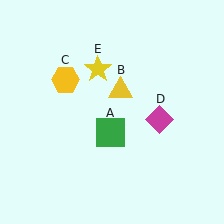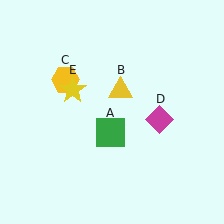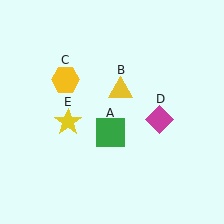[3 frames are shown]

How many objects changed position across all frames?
1 object changed position: yellow star (object E).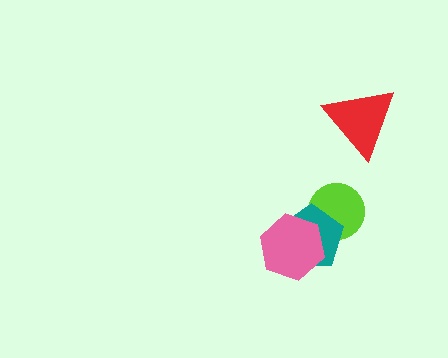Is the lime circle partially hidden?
Yes, it is partially covered by another shape.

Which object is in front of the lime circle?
The teal pentagon is in front of the lime circle.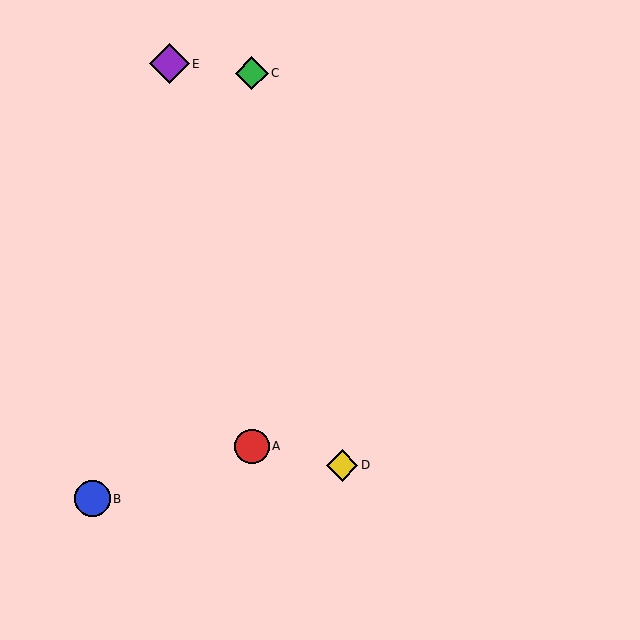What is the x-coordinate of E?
Object E is at x≈170.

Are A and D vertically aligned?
No, A is at x≈252 and D is at x≈342.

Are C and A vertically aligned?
Yes, both are at x≈252.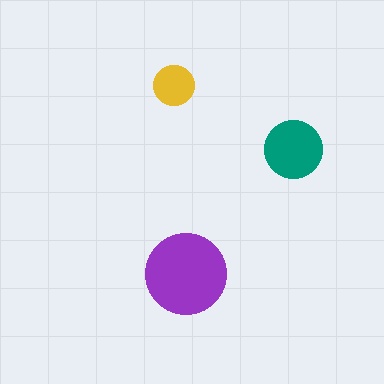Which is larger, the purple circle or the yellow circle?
The purple one.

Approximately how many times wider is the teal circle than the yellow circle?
About 1.5 times wider.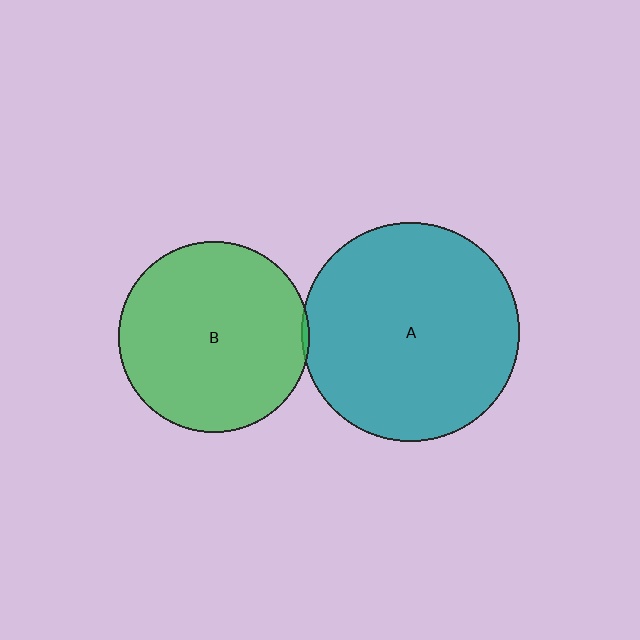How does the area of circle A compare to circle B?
Approximately 1.3 times.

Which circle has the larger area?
Circle A (teal).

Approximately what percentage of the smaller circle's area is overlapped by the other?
Approximately 5%.